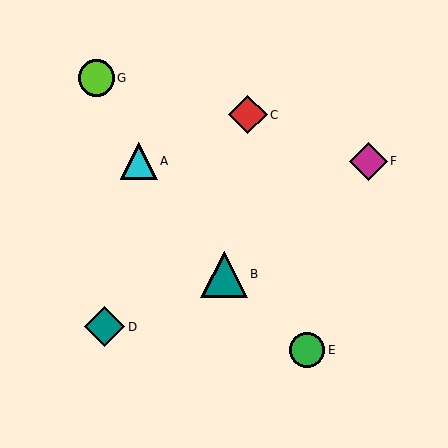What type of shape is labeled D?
Shape D is a teal diamond.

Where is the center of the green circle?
The center of the green circle is at (307, 350).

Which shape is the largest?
The teal triangle (labeled B) is the largest.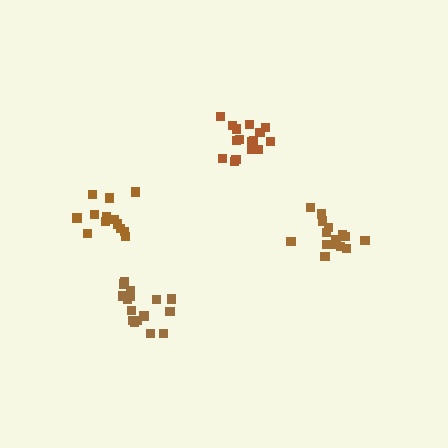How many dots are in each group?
Group 1: 16 dots, Group 2: 16 dots, Group 3: 15 dots, Group 4: 14 dots (61 total).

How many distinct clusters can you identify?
There are 4 distinct clusters.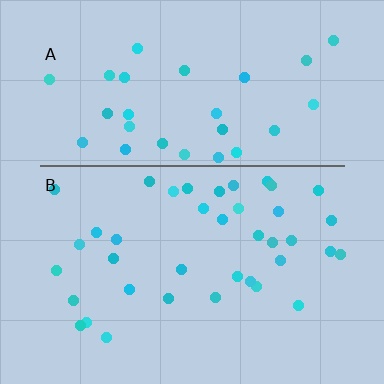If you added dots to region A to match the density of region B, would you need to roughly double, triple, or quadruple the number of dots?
Approximately double.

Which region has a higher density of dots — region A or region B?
B (the bottom).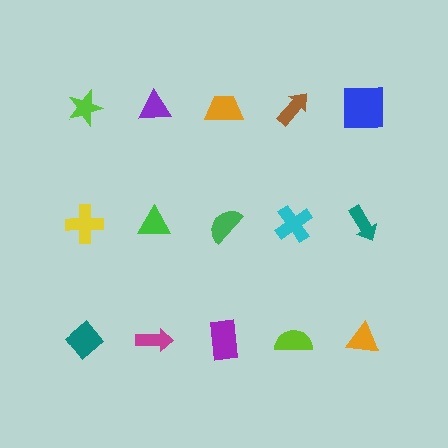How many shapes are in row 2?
5 shapes.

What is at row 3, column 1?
A teal diamond.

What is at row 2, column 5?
A teal arrow.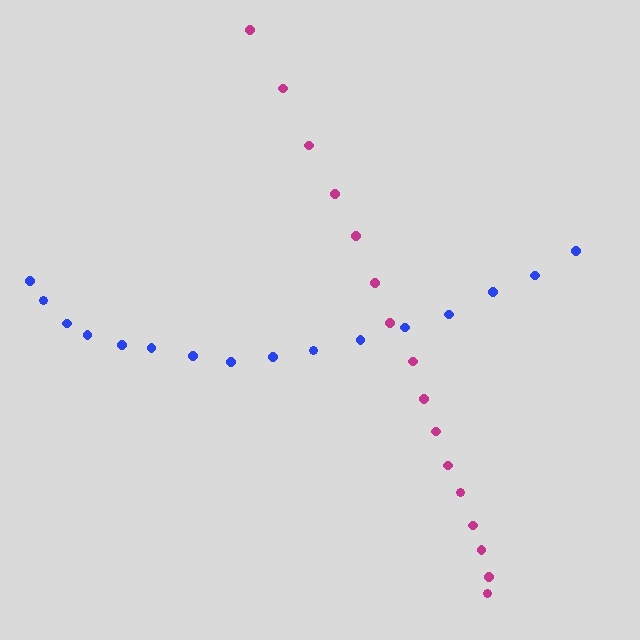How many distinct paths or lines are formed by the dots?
There are 2 distinct paths.